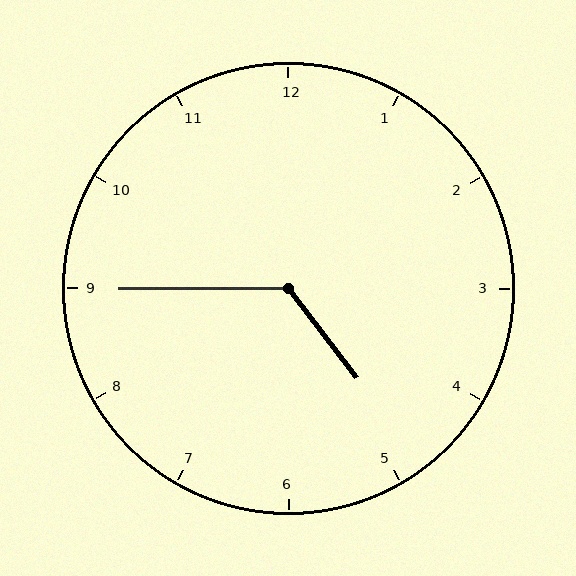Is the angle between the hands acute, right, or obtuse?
It is obtuse.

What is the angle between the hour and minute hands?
Approximately 128 degrees.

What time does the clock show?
4:45.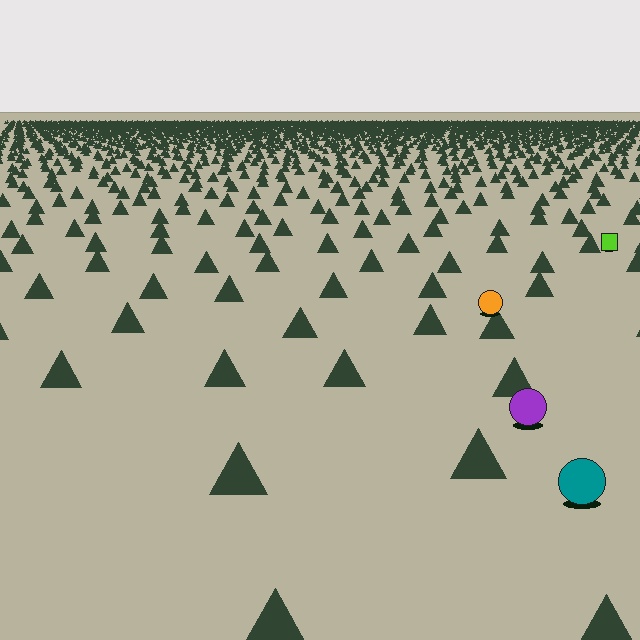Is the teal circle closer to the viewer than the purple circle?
Yes. The teal circle is closer — you can tell from the texture gradient: the ground texture is coarser near it.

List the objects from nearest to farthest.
From nearest to farthest: the teal circle, the purple circle, the orange circle, the lime square.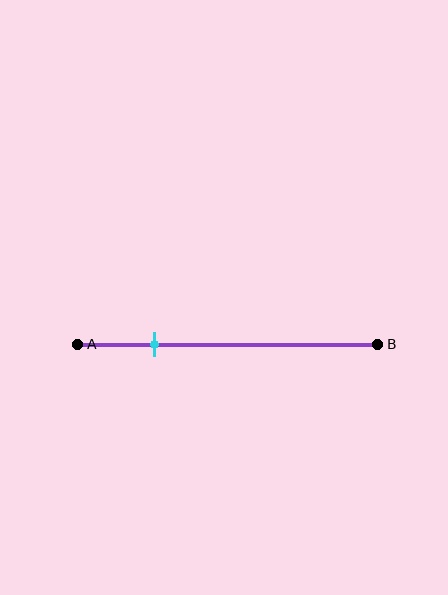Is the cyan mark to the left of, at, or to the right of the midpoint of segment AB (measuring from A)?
The cyan mark is to the left of the midpoint of segment AB.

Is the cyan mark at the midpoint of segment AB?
No, the mark is at about 25% from A, not at the 50% midpoint.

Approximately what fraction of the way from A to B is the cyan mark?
The cyan mark is approximately 25% of the way from A to B.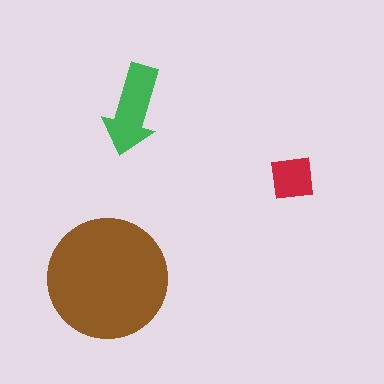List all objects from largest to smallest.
The brown circle, the green arrow, the red square.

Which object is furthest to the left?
The brown circle is leftmost.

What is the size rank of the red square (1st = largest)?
3rd.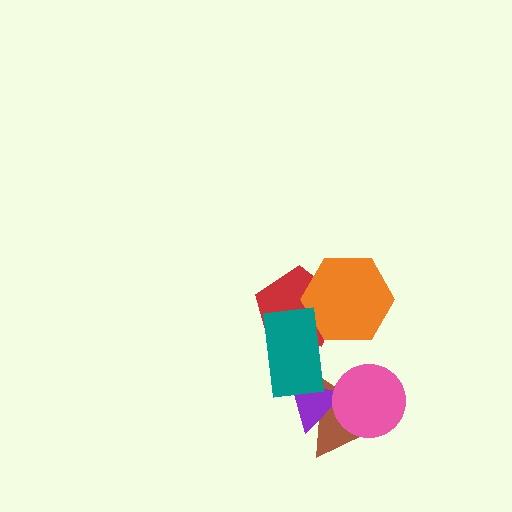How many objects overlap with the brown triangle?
2 objects overlap with the brown triangle.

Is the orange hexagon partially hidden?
Yes, it is partially covered by another shape.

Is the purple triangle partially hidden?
Yes, it is partially covered by another shape.